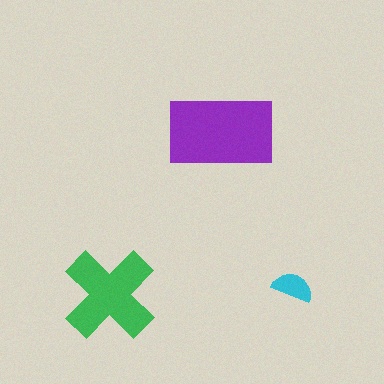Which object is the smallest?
The cyan semicircle.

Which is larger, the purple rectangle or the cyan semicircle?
The purple rectangle.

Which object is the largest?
The purple rectangle.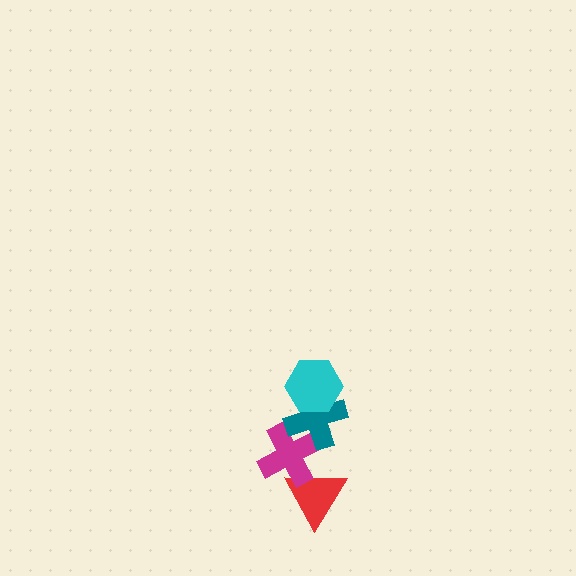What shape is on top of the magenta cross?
The teal cross is on top of the magenta cross.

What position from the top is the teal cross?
The teal cross is 2nd from the top.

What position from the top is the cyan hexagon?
The cyan hexagon is 1st from the top.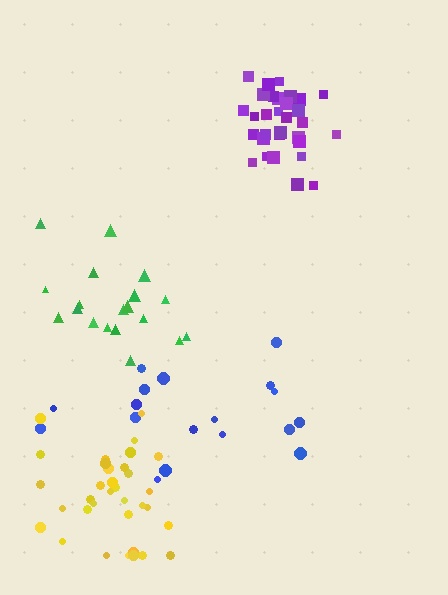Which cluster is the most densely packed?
Purple.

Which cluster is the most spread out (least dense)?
Blue.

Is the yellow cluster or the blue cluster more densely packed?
Yellow.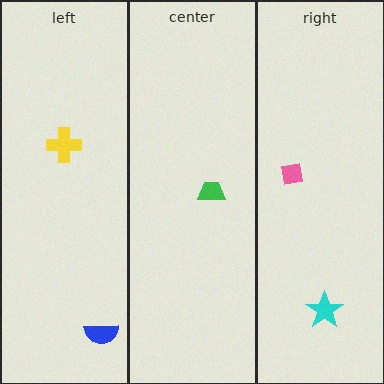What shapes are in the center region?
The green trapezoid.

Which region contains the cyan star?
The right region.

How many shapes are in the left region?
2.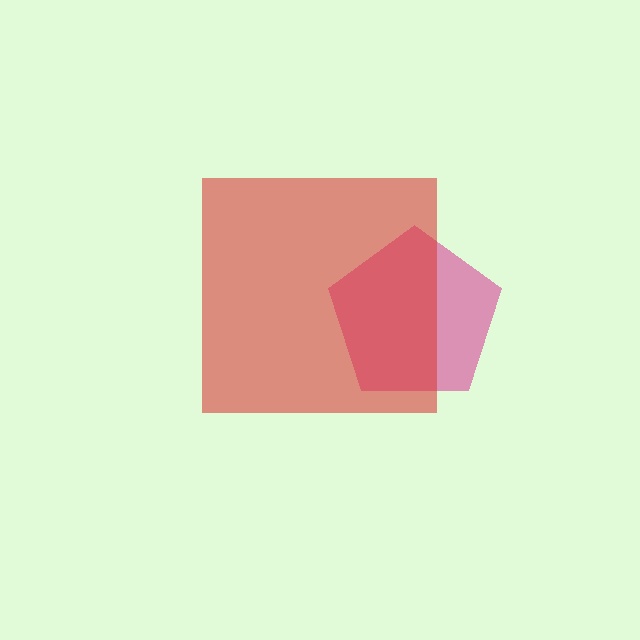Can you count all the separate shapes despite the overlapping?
Yes, there are 2 separate shapes.